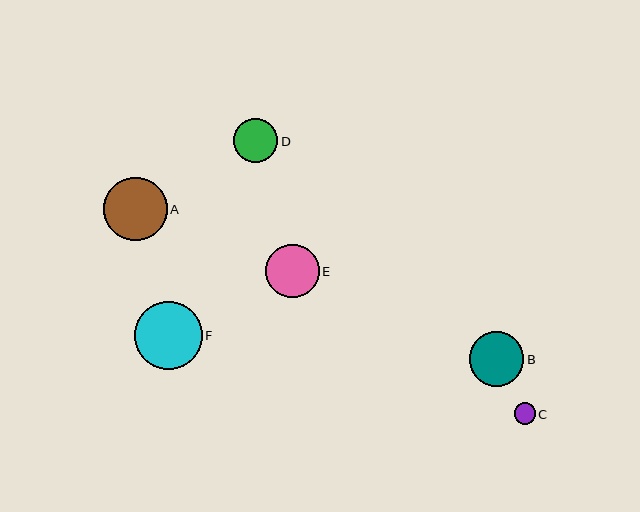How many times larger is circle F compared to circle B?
Circle F is approximately 1.2 times the size of circle B.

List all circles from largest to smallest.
From largest to smallest: F, A, B, E, D, C.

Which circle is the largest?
Circle F is the largest with a size of approximately 68 pixels.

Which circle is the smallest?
Circle C is the smallest with a size of approximately 21 pixels.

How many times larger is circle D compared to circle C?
Circle D is approximately 2.1 times the size of circle C.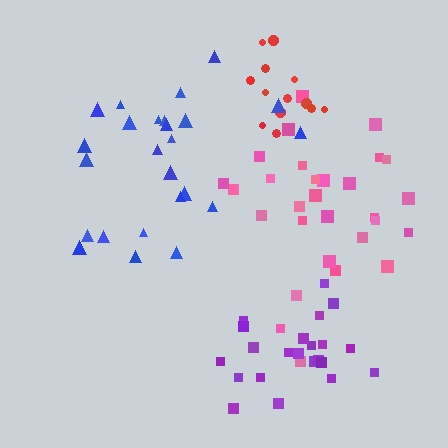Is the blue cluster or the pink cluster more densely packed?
Pink.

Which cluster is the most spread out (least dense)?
Blue.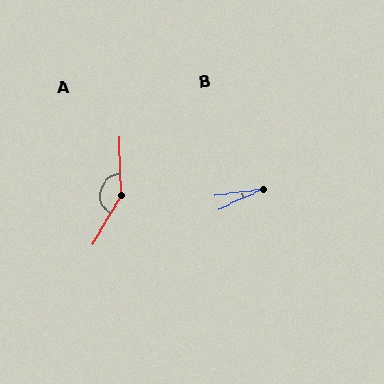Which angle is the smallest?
B, at approximately 16 degrees.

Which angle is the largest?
A, at approximately 147 degrees.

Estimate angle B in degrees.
Approximately 16 degrees.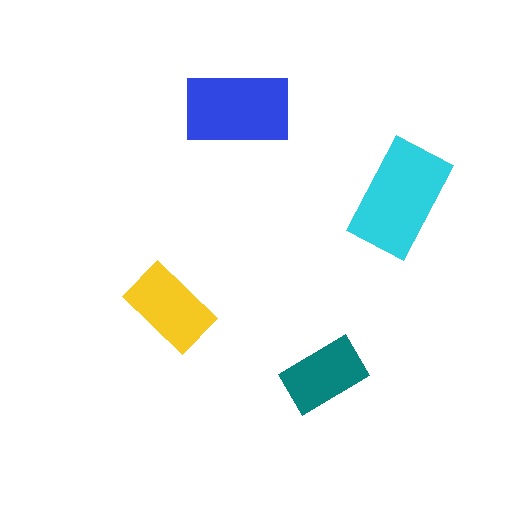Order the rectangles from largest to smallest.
the cyan one, the blue one, the yellow one, the teal one.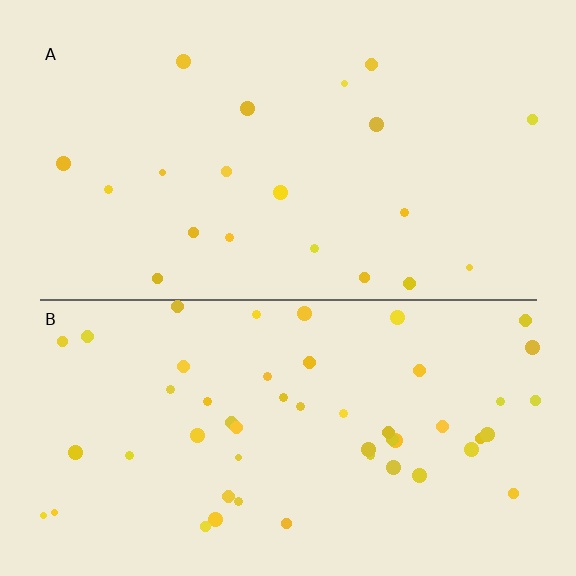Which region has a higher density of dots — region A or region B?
B (the bottom).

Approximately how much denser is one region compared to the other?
Approximately 2.4× — region B over region A.